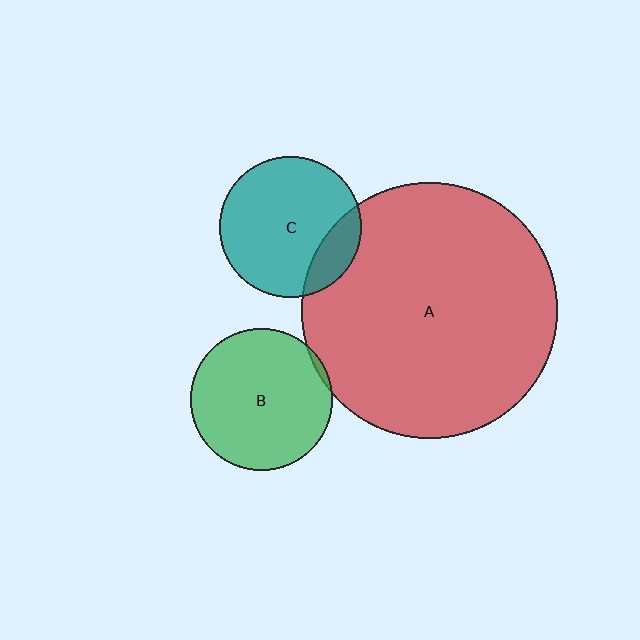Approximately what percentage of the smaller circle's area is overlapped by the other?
Approximately 5%.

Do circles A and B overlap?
Yes.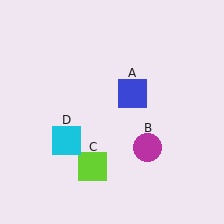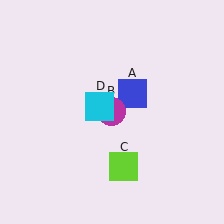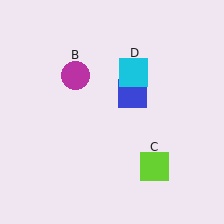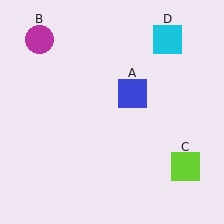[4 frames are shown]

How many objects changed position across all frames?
3 objects changed position: magenta circle (object B), lime square (object C), cyan square (object D).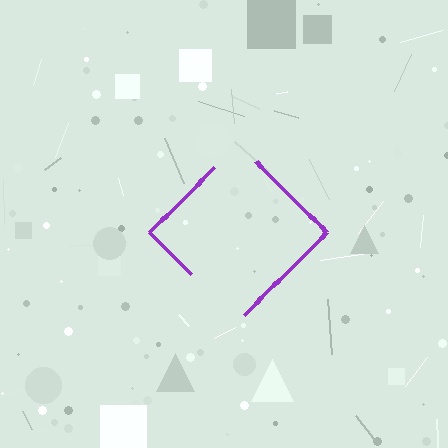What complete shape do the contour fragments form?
The contour fragments form a diamond.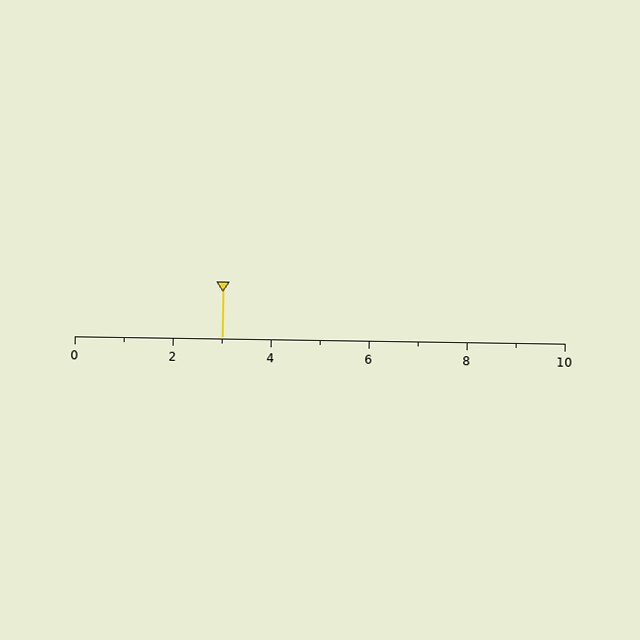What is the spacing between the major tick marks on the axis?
The major ticks are spaced 2 apart.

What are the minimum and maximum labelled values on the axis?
The axis runs from 0 to 10.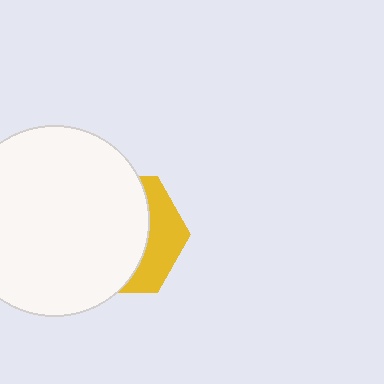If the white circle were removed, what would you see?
You would see the complete yellow hexagon.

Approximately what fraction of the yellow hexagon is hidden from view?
Roughly 68% of the yellow hexagon is hidden behind the white circle.